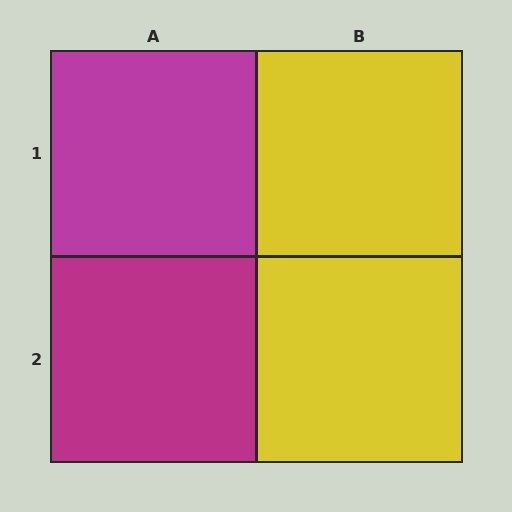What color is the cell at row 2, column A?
Magenta.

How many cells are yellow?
2 cells are yellow.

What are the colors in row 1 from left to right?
Magenta, yellow.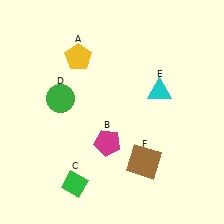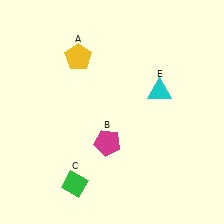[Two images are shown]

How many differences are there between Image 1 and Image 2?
There are 2 differences between the two images.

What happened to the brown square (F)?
The brown square (F) was removed in Image 2. It was in the bottom-right area of Image 1.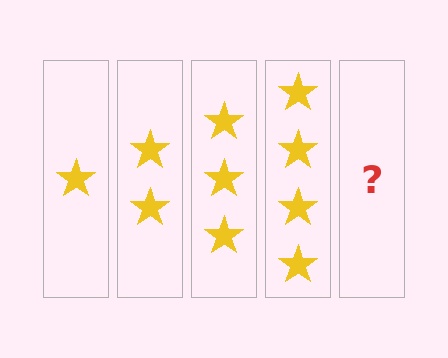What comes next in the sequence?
The next element should be 5 stars.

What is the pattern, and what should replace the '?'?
The pattern is that each step adds one more star. The '?' should be 5 stars.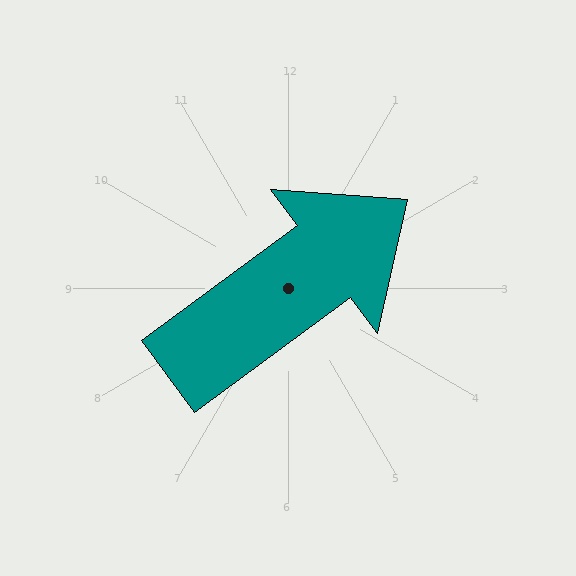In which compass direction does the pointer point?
Northeast.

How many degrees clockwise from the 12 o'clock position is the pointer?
Approximately 53 degrees.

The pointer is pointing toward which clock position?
Roughly 2 o'clock.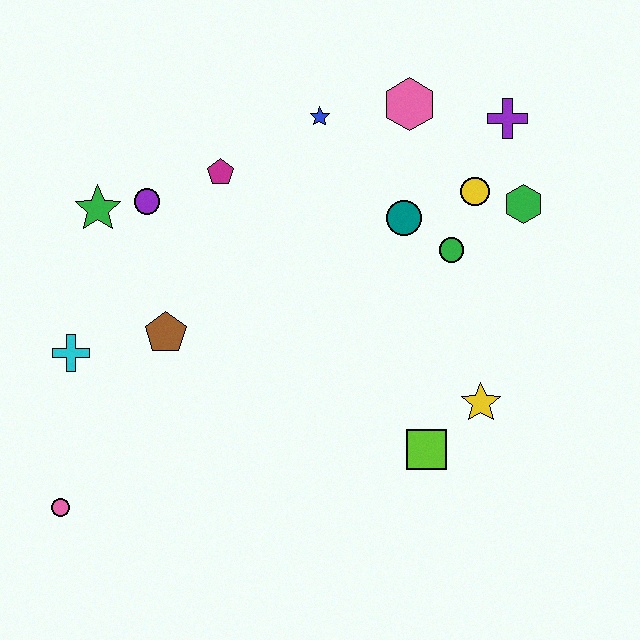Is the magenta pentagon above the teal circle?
Yes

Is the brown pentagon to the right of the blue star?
No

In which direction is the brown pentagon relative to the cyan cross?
The brown pentagon is to the right of the cyan cross.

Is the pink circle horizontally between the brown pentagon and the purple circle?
No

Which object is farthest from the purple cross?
The pink circle is farthest from the purple cross.